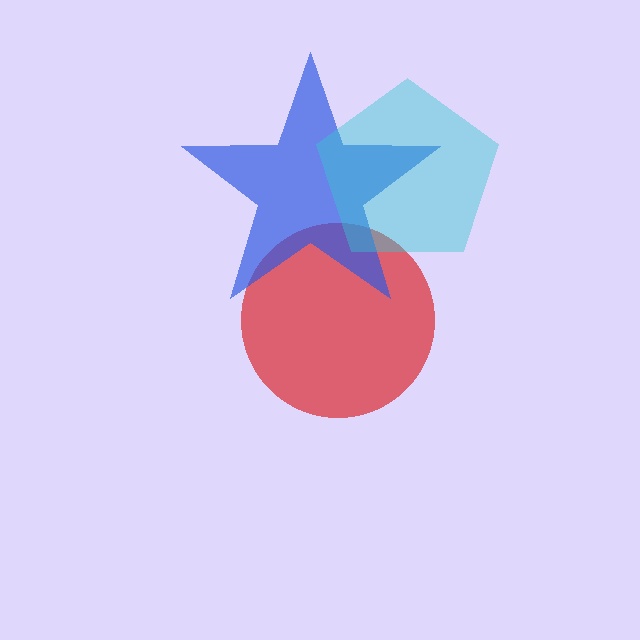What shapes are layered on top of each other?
The layered shapes are: a red circle, a blue star, a cyan pentagon.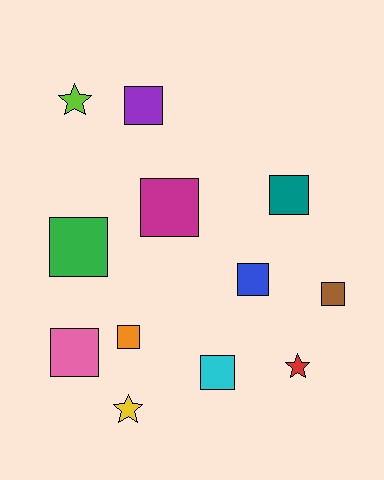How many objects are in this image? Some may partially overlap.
There are 12 objects.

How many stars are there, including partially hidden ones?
There are 3 stars.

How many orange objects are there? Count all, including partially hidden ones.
There is 1 orange object.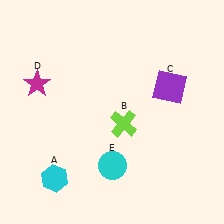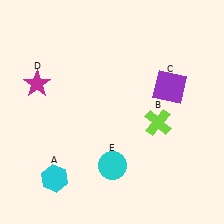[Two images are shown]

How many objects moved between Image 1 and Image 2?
1 object moved between the two images.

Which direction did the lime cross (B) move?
The lime cross (B) moved right.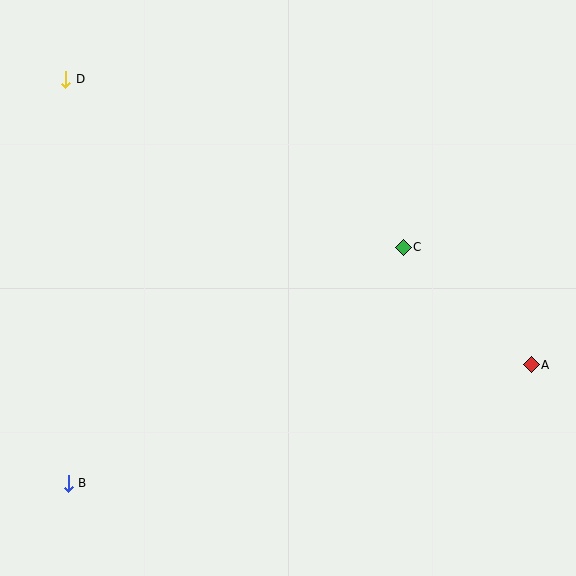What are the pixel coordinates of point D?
Point D is at (66, 79).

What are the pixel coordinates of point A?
Point A is at (531, 365).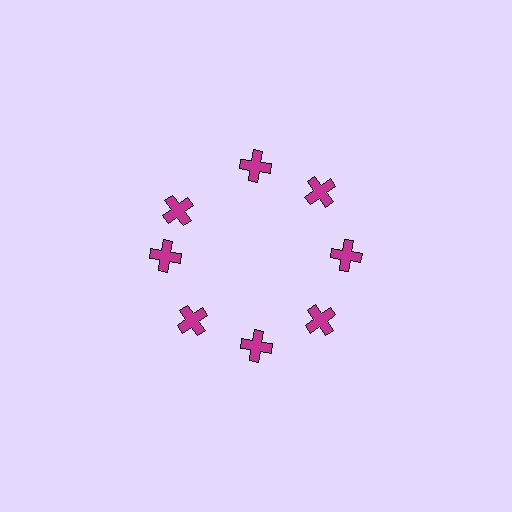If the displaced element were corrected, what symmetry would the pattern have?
It would have 8-fold rotational symmetry — the pattern would map onto itself every 45 degrees.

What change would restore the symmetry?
The symmetry would be restored by rotating it back into even spacing with its neighbors so that all 8 crosses sit at equal angles and equal distance from the center.